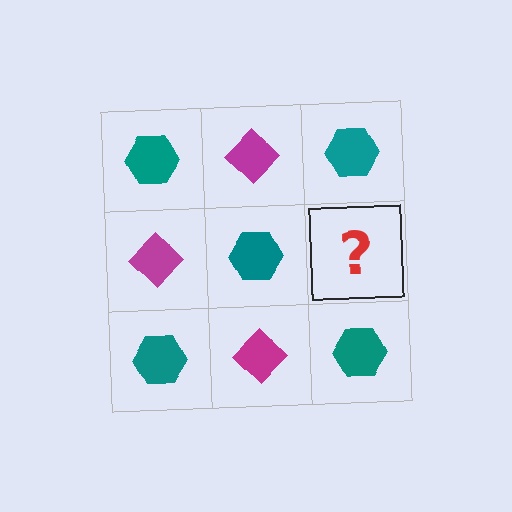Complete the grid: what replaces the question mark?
The question mark should be replaced with a magenta diamond.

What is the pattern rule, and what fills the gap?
The rule is that it alternates teal hexagon and magenta diamond in a checkerboard pattern. The gap should be filled with a magenta diamond.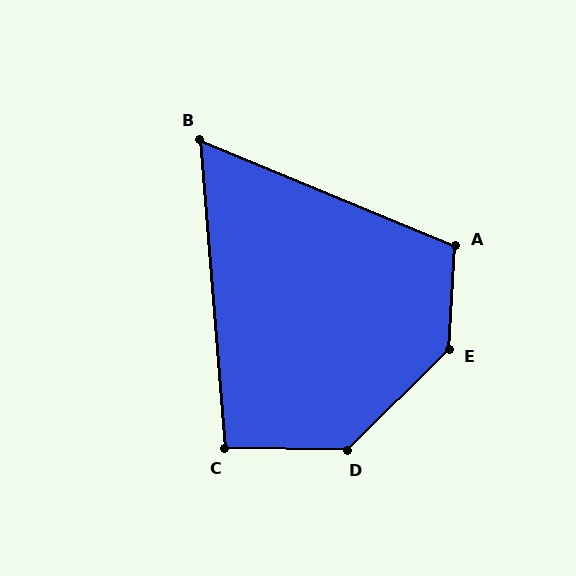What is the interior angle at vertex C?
Approximately 95 degrees (obtuse).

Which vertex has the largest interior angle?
E, at approximately 138 degrees.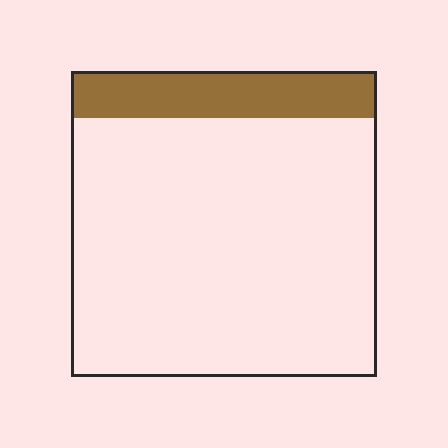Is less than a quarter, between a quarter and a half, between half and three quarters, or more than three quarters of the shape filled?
Less than a quarter.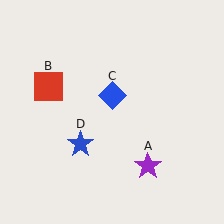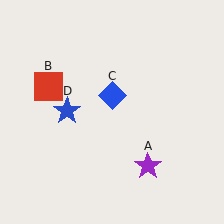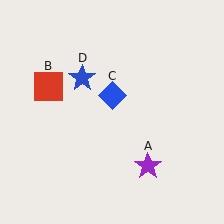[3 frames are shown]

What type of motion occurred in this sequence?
The blue star (object D) rotated clockwise around the center of the scene.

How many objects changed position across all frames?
1 object changed position: blue star (object D).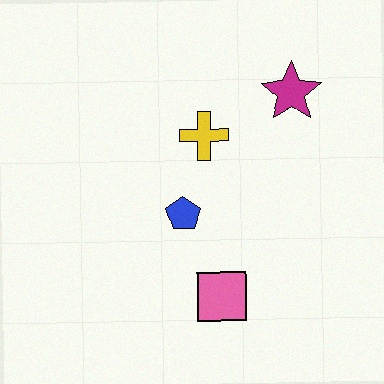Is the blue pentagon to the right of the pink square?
No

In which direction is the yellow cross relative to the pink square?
The yellow cross is above the pink square.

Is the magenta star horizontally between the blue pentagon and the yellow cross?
No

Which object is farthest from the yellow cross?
The pink square is farthest from the yellow cross.